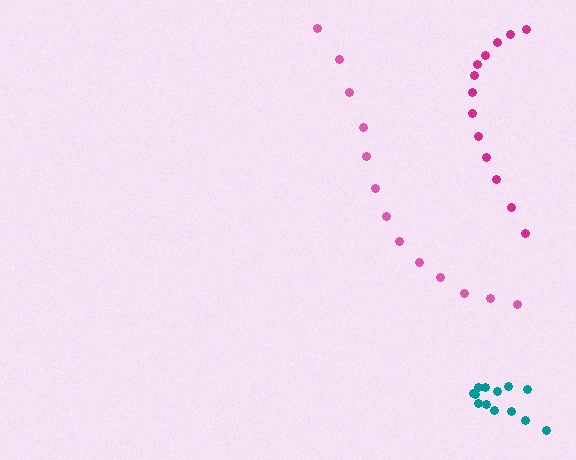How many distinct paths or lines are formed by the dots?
There are 3 distinct paths.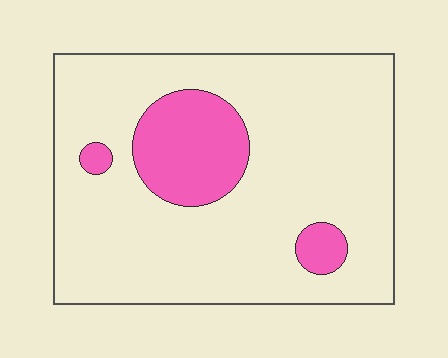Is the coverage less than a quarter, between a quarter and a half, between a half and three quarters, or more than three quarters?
Less than a quarter.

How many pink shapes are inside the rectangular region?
3.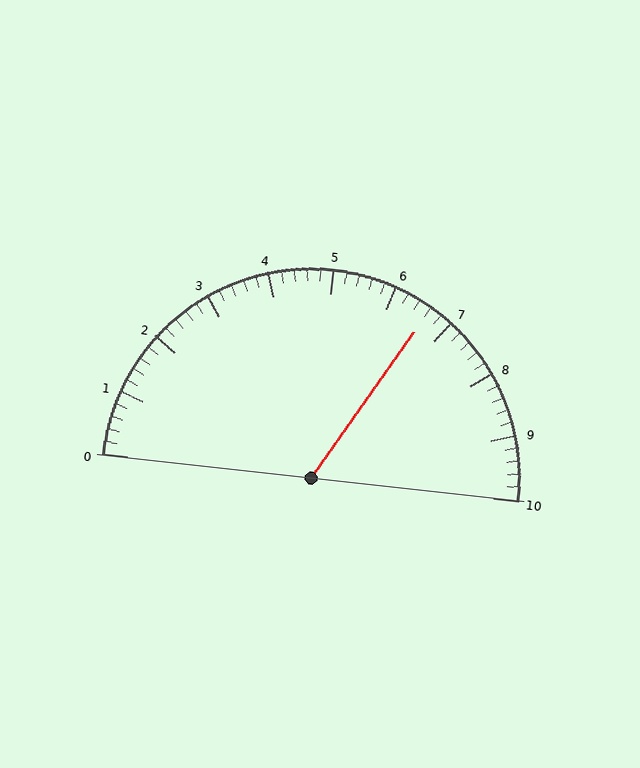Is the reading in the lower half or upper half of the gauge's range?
The reading is in the upper half of the range (0 to 10).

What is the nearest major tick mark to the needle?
The nearest major tick mark is 7.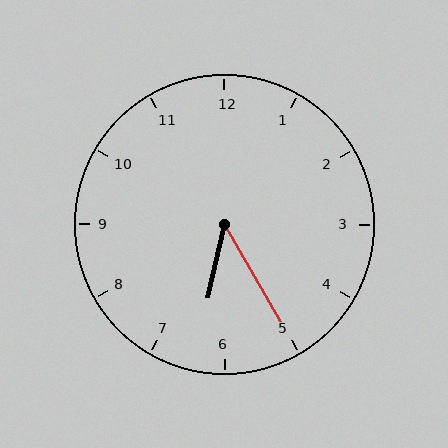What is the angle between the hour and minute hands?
Approximately 42 degrees.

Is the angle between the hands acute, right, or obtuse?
It is acute.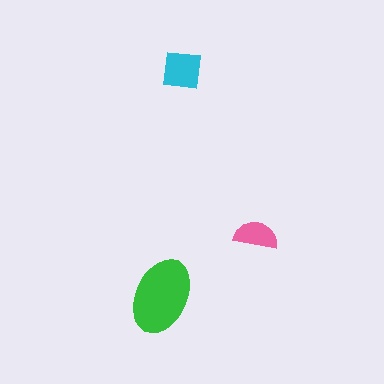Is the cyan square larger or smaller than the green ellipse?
Smaller.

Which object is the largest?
The green ellipse.